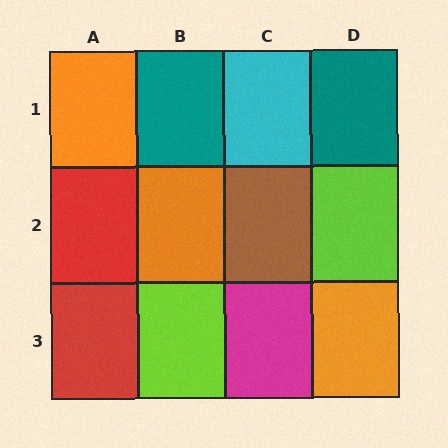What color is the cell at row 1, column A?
Orange.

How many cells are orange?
3 cells are orange.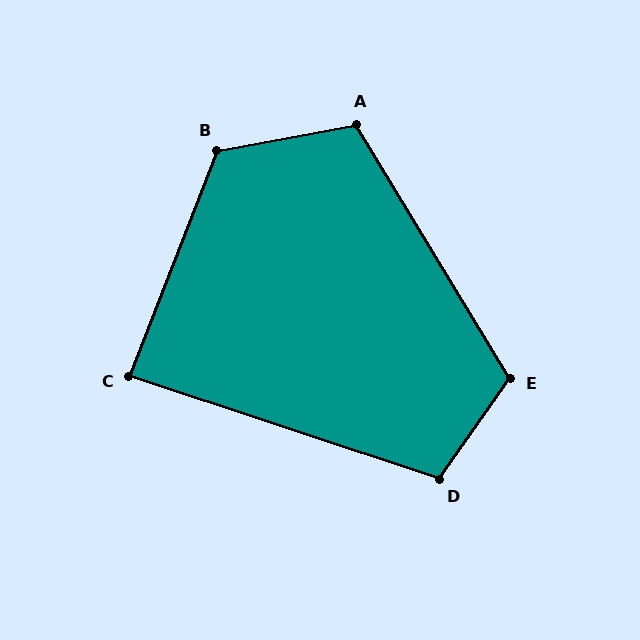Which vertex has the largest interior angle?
B, at approximately 122 degrees.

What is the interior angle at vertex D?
Approximately 107 degrees (obtuse).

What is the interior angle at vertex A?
Approximately 111 degrees (obtuse).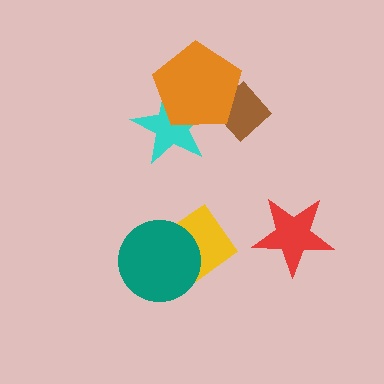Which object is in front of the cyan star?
The orange pentagon is in front of the cyan star.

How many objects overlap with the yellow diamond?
1 object overlaps with the yellow diamond.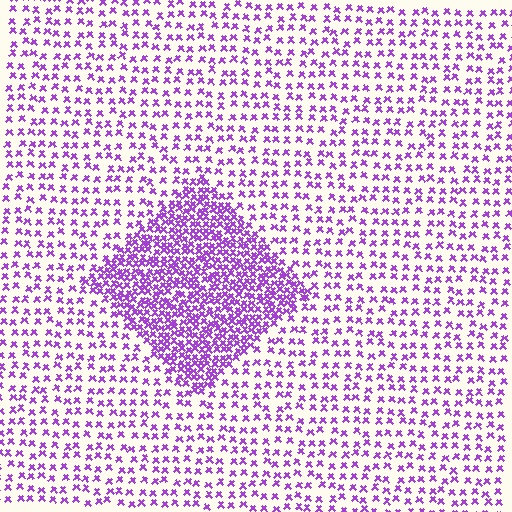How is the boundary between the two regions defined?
The boundary is defined by a change in element density (approximately 2.6x ratio). All elements are the same color, size, and shape.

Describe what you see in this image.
The image contains small purple elements arranged at two different densities. A diamond-shaped region is visible where the elements are more densely packed than the surrounding area.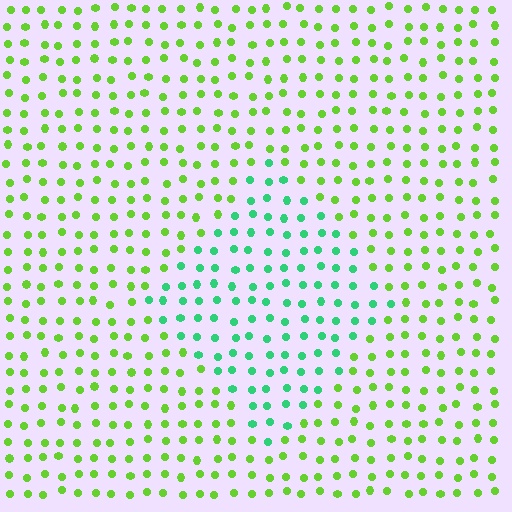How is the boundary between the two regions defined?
The boundary is defined purely by a slight shift in hue (about 48 degrees). Spacing, size, and orientation are identical on both sides.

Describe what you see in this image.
The image is filled with small lime elements in a uniform arrangement. A diamond-shaped region is visible where the elements are tinted to a slightly different hue, forming a subtle color boundary.